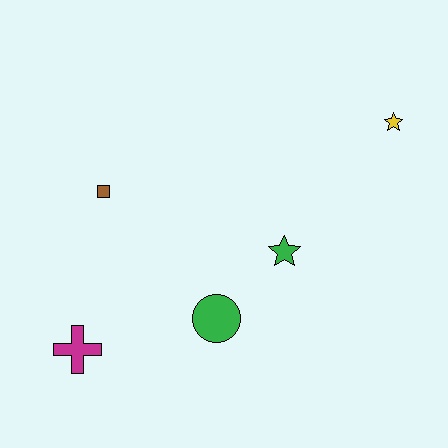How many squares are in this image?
There is 1 square.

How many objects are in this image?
There are 5 objects.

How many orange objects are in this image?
There are no orange objects.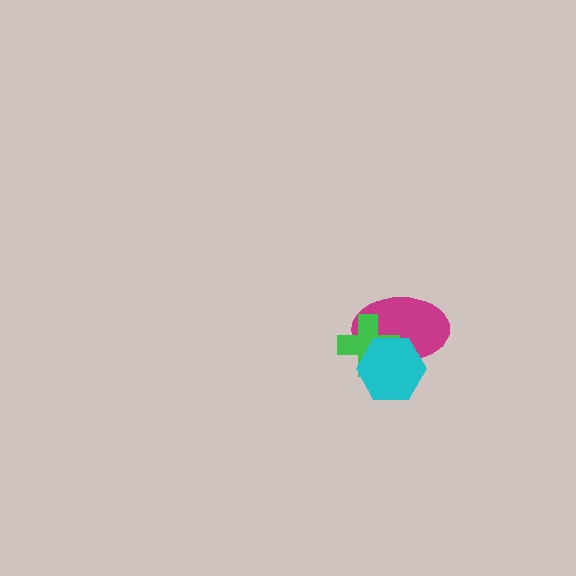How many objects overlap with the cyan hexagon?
2 objects overlap with the cyan hexagon.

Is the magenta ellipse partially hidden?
Yes, it is partially covered by another shape.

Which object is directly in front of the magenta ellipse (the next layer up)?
The green cross is directly in front of the magenta ellipse.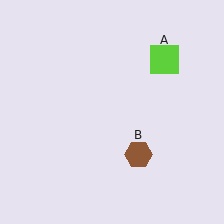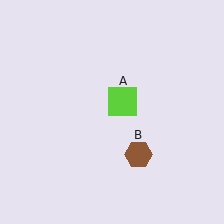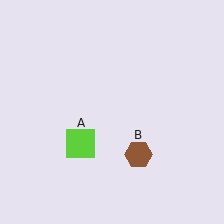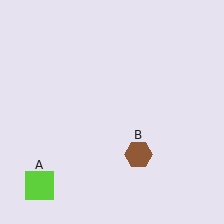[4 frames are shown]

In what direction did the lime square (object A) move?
The lime square (object A) moved down and to the left.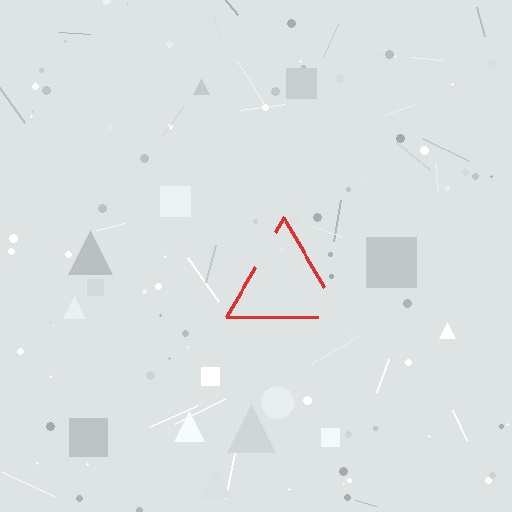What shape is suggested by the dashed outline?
The dashed outline suggests a triangle.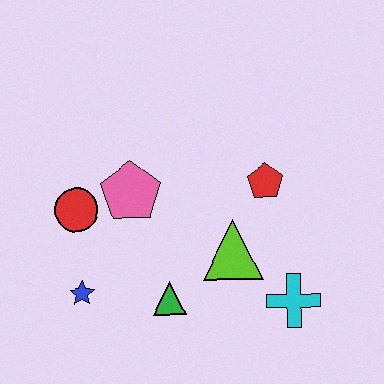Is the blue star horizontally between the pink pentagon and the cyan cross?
No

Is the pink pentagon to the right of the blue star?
Yes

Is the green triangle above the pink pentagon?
No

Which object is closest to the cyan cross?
The lime triangle is closest to the cyan cross.